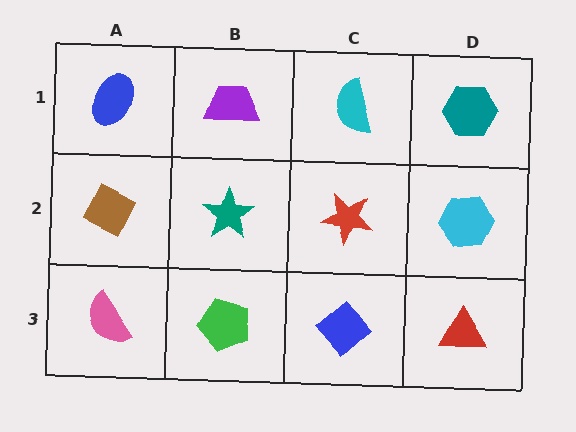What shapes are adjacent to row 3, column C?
A red star (row 2, column C), a green pentagon (row 3, column B), a red triangle (row 3, column D).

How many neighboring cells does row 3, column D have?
2.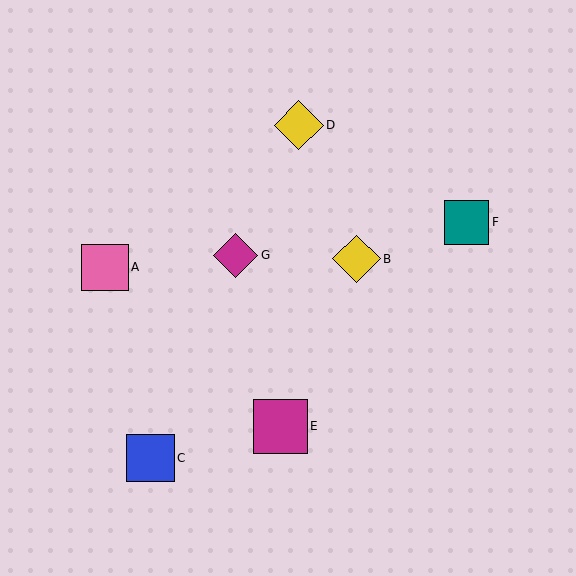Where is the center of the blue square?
The center of the blue square is at (150, 458).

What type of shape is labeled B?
Shape B is a yellow diamond.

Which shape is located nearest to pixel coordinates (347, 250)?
The yellow diamond (labeled B) at (357, 259) is nearest to that location.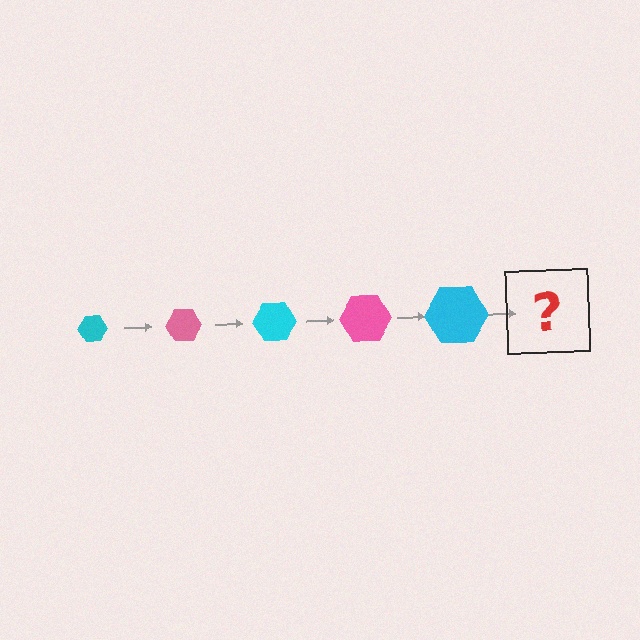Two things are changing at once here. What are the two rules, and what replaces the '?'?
The two rules are that the hexagon grows larger each step and the color cycles through cyan and pink. The '?' should be a pink hexagon, larger than the previous one.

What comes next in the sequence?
The next element should be a pink hexagon, larger than the previous one.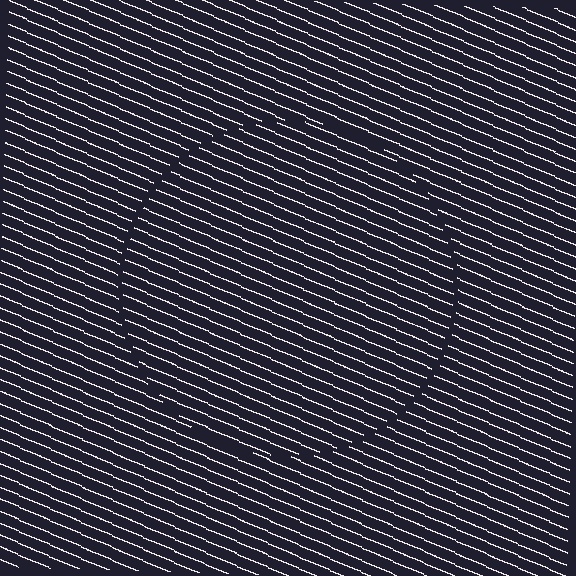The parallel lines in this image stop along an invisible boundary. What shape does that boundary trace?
An illusory circle. The interior of the shape contains the same grating, shifted by half a period — the contour is defined by the phase discontinuity where line-ends from the inner and outer gratings abut.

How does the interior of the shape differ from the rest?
The interior of the shape contains the same grating, shifted by half a period — the contour is defined by the phase discontinuity where line-ends from the inner and outer gratings abut.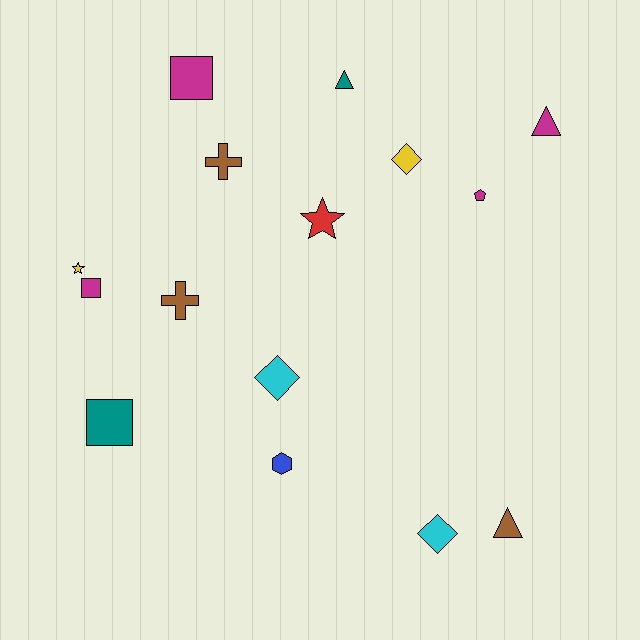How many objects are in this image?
There are 15 objects.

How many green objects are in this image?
There are no green objects.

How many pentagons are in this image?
There is 1 pentagon.